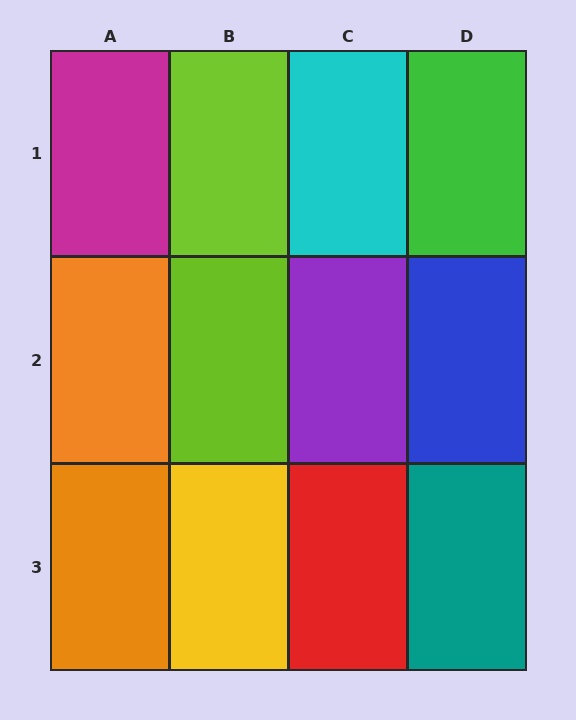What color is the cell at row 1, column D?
Green.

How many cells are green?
1 cell is green.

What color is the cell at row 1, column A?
Magenta.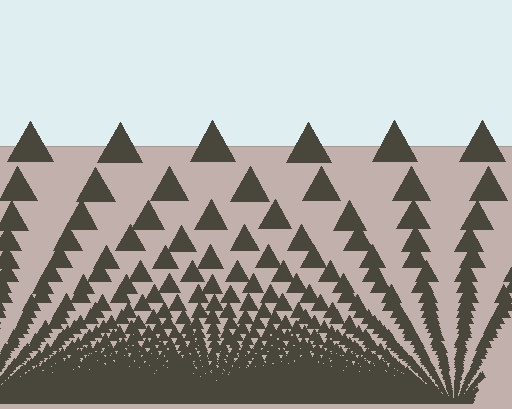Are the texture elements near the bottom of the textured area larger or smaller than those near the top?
Smaller. The gradient is inverted — elements near the bottom are smaller and denser.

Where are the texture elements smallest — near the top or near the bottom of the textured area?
Near the bottom.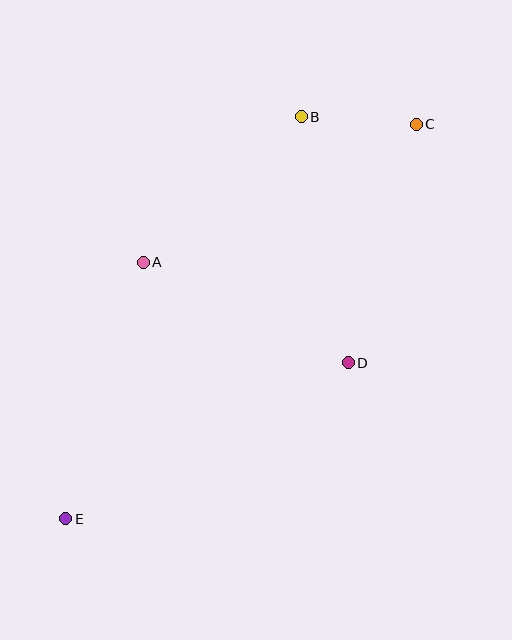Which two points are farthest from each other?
Points C and E are farthest from each other.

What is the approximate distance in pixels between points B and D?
The distance between B and D is approximately 250 pixels.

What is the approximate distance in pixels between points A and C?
The distance between A and C is approximately 306 pixels.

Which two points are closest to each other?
Points B and C are closest to each other.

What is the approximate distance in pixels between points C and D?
The distance between C and D is approximately 248 pixels.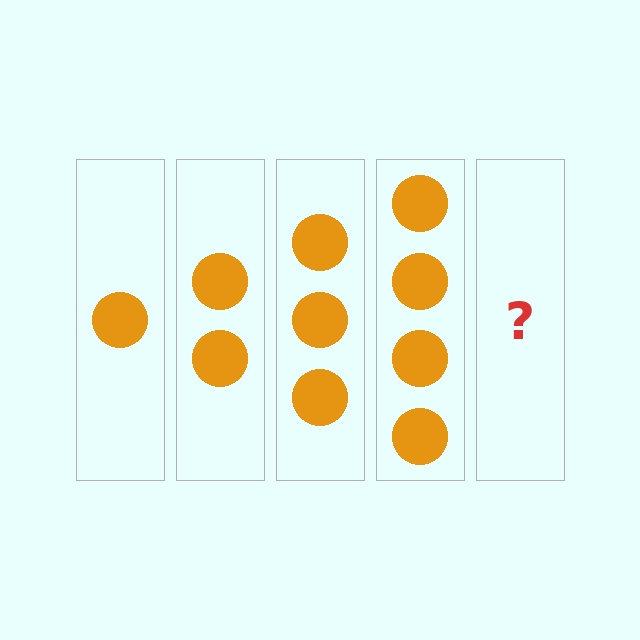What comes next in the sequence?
The next element should be 5 circles.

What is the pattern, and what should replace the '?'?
The pattern is that each step adds one more circle. The '?' should be 5 circles.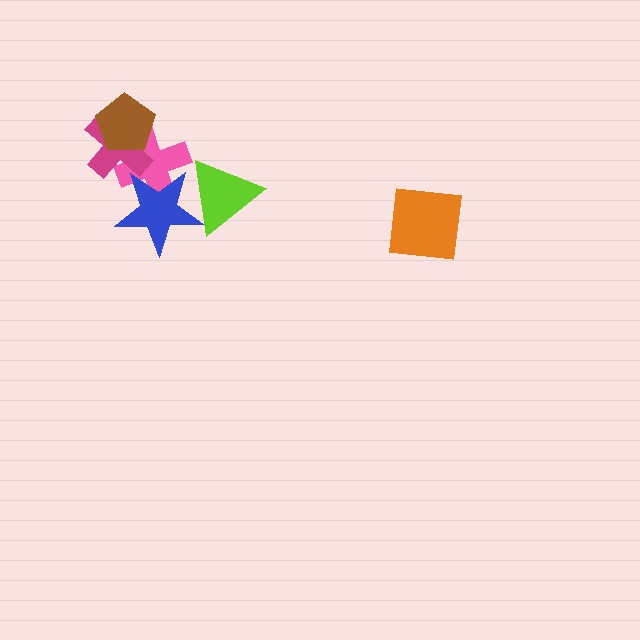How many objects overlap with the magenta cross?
2 objects overlap with the magenta cross.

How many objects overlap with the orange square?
0 objects overlap with the orange square.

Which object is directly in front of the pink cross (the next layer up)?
The magenta cross is directly in front of the pink cross.